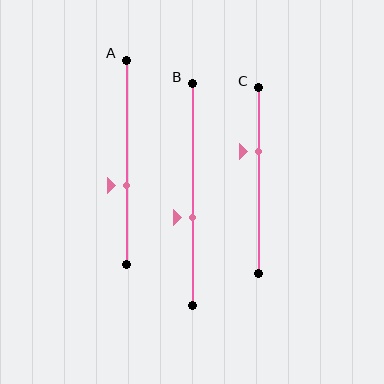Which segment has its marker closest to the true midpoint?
Segment B has its marker closest to the true midpoint.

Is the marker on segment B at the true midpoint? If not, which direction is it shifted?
No, the marker on segment B is shifted downward by about 10% of the segment length.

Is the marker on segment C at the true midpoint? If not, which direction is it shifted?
No, the marker on segment C is shifted upward by about 16% of the segment length.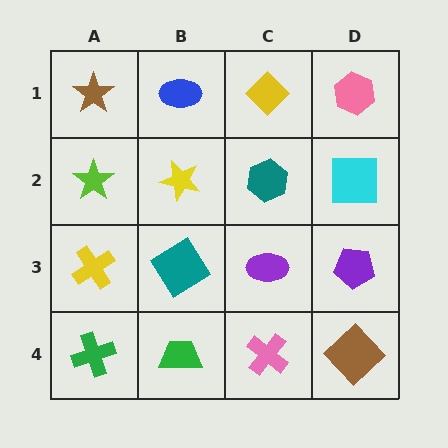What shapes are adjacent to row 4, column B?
A teal diamond (row 3, column B), a green cross (row 4, column A), a pink cross (row 4, column C).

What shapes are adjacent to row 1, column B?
A yellow star (row 2, column B), a brown star (row 1, column A), a yellow diamond (row 1, column C).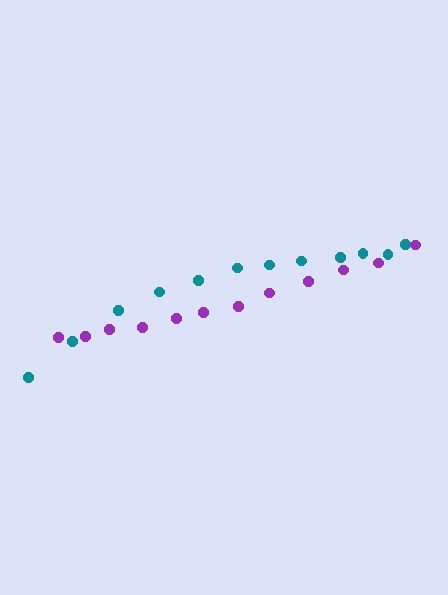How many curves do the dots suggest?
There are 2 distinct paths.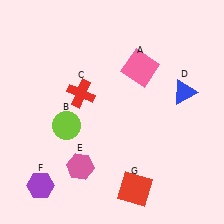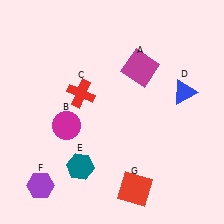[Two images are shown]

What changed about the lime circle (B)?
In Image 1, B is lime. In Image 2, it changed to magenta.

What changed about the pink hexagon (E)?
In Image 1, E is pink. In Image 2, it changed to teal.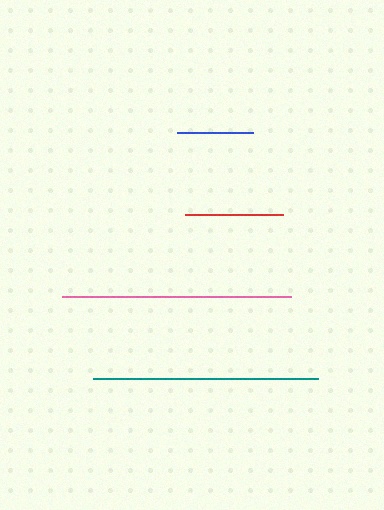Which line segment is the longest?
The pink line is the longest at approximately 229 pixels.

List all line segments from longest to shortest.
From longest to shortest: pink, teal, red, blue.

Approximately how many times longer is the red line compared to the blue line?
The red line is approximately 1.3 times the length of the blue line.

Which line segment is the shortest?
The blue line is the shortest at approximately 76 pixels.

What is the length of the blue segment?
The blue segment is approximately 76 pixels long.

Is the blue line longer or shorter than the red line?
The red line is longer than the blue line.